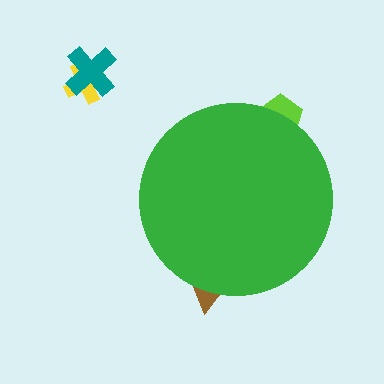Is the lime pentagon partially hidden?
Yes, the lime pentagon is partially hidden behind the green circle.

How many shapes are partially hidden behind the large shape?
2 shapes are partially hidden.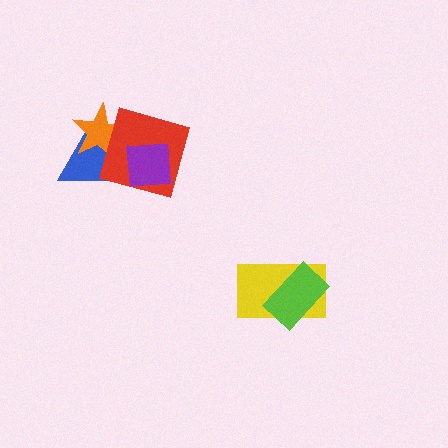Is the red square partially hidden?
Yes, it is partially covered by another shape.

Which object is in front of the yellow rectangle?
The lime rectangle is in front of the yellow rectangle.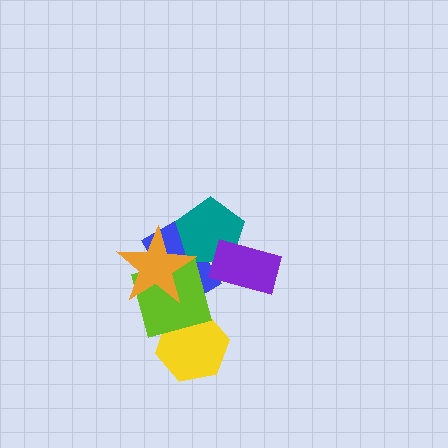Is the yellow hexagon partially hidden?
Yes, it is partially covered by another shape.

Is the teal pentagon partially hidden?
Yes, it is partially covered by another shape.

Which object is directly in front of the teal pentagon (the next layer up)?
The orange star is directly in front of the teal pentagon.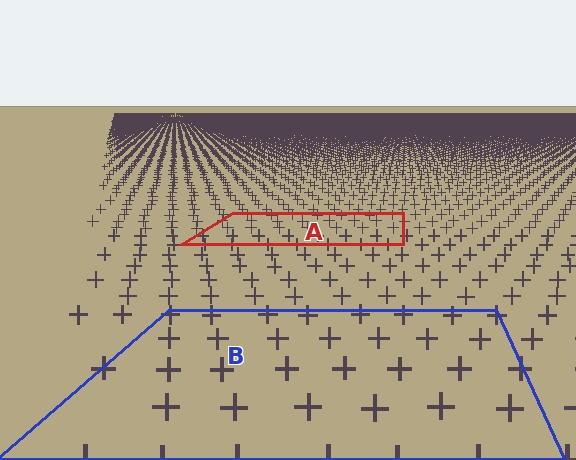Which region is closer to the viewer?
Region B is closer. The texture elements there are larger and more spread out.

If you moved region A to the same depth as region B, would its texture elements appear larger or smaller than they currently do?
They would appear larger. At a closer depth, the same texture elements are projected at a bigger on-screen size.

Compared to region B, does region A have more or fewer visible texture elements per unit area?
Region A has more texture elements per unit area — they are packed more densely because it is farther away.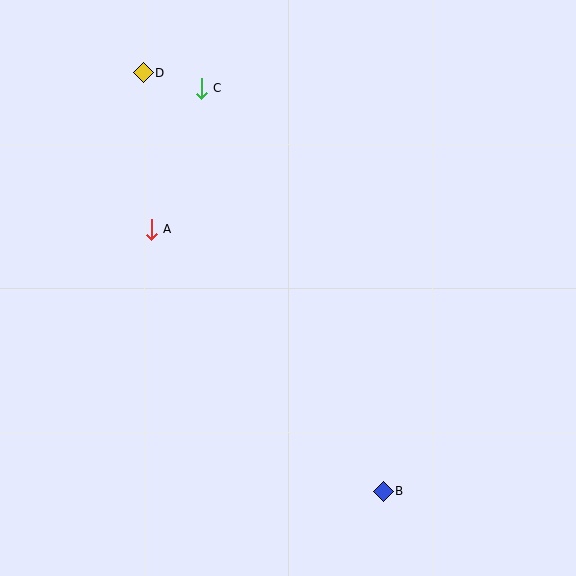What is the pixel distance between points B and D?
The distance between B and D is 483 pixels.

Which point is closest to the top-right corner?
Point C is closest to the top-right corner.